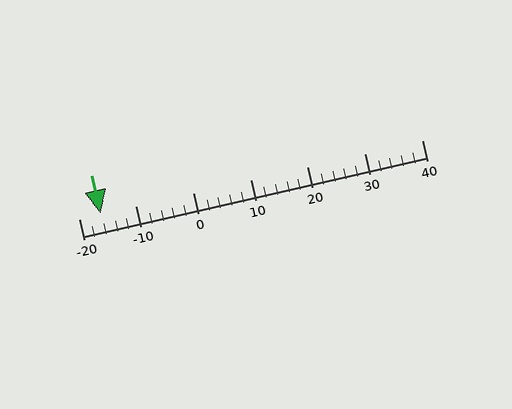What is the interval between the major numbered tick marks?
The major tick marks are spaced 10 units apart.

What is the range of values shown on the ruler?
The ruler shows values from -20 to 40.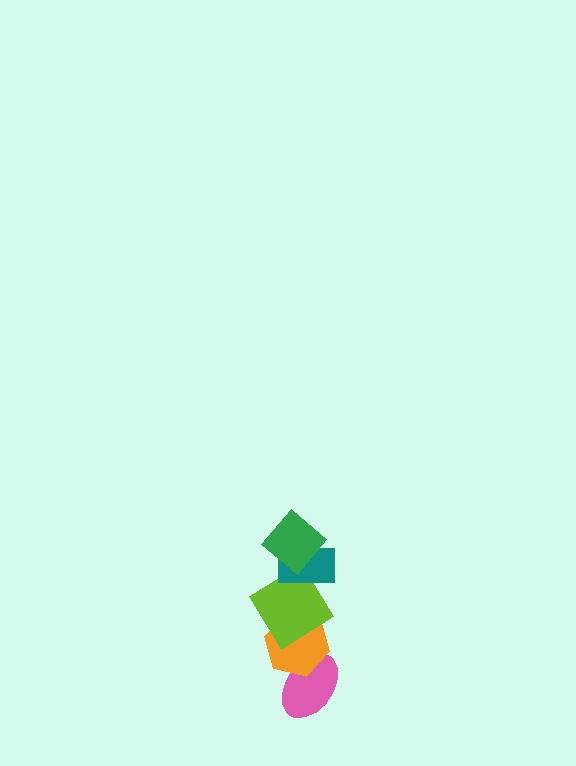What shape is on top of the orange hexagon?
The lime diamond is on top of the orange hexagon.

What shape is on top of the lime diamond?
The teal rectangle is on top of the lime diamond.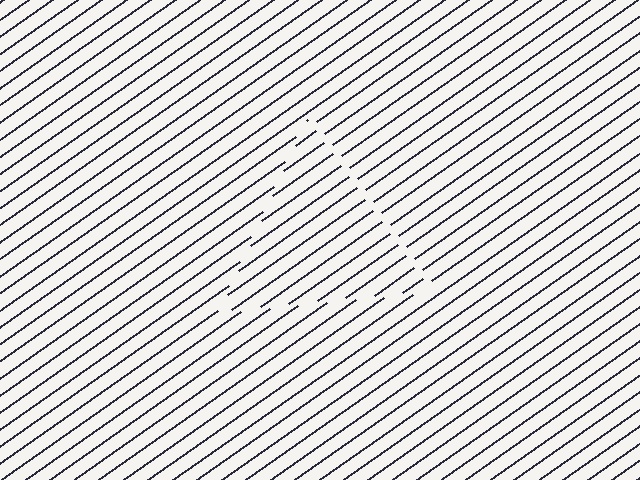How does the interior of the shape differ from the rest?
The interior of the shape contains the same grating, shifted by half a period — the contour is defined by the phase discontinuity where line-ends from the inner and outer gratings abut.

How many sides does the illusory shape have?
3 sides — the line-ends trace a triangle.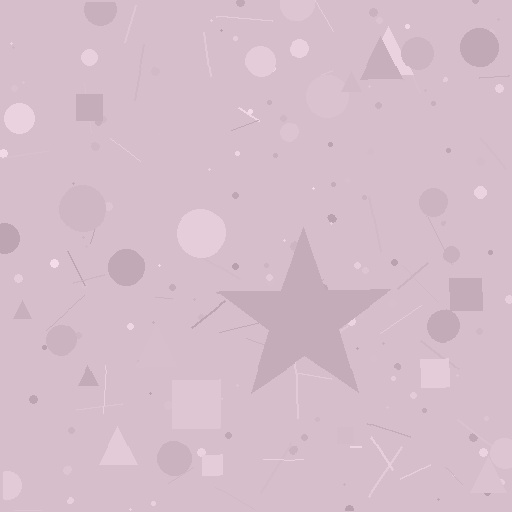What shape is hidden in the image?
A star is hidden in the image.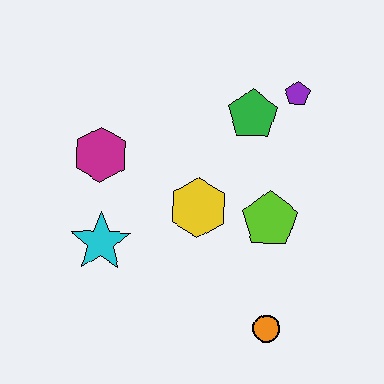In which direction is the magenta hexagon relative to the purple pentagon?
The magenta hexagon is to the left of the purple pentagon.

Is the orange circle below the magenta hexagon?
Yes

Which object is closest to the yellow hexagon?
The lime pentagon is closest to the yellow hexagon.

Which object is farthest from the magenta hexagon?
The orange circle is farthest from the magenta hexagon.